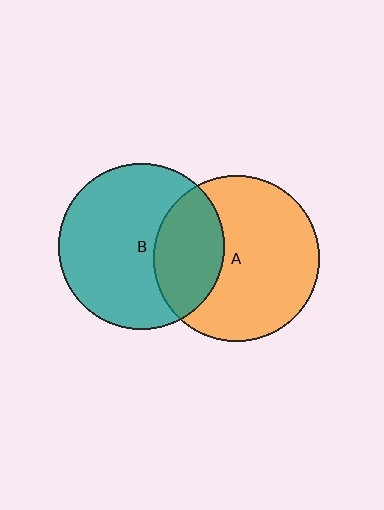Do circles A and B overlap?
Yes.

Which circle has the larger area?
Circle A (orange).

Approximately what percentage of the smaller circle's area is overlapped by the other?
Approximately 30%.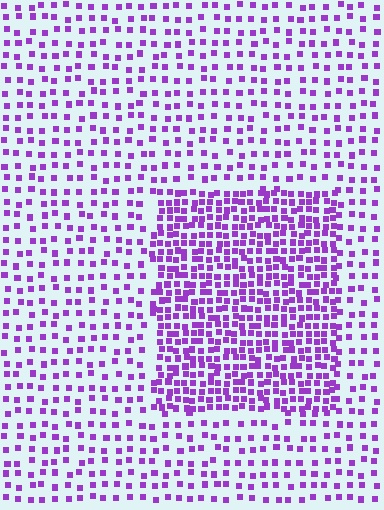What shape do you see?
I see a rectangle.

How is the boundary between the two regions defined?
The boundary is defined by a change in element density (approximately 2.2x ratio). All elements are the same color, size, and shape.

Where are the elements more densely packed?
The elements are more densely packed inside the rectangle boundary.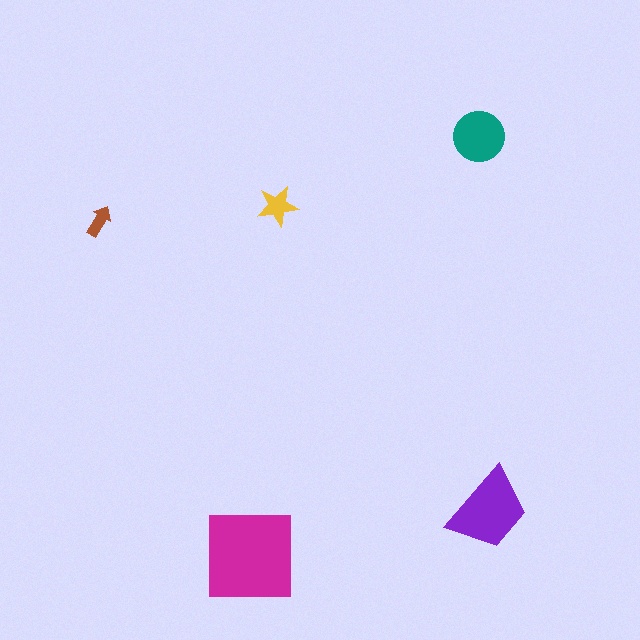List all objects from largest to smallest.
The magenta square, the purple trapezoid, the teal circle, the yellow star, the brown arrow.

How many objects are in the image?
There are 5 objects in the image.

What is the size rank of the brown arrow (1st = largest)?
5th.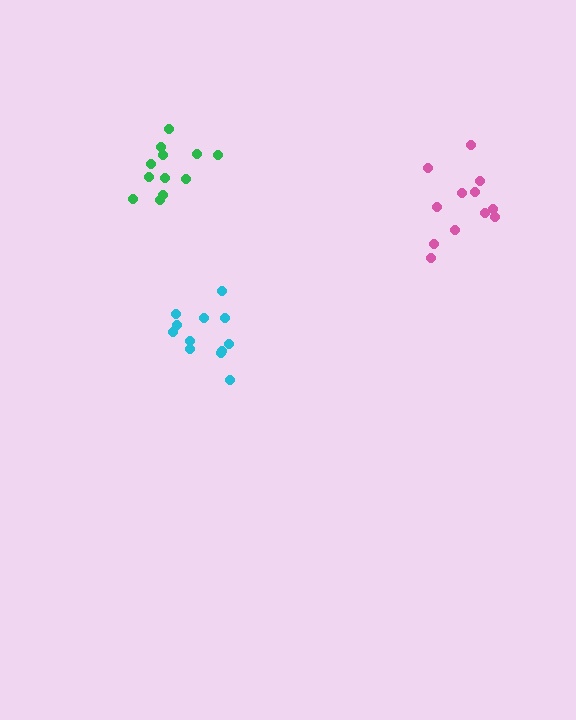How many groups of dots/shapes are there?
There are 3 groups.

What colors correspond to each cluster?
The clusters are colored: green, pink, cyan.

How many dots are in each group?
Group 1: 12 dots, Group 2: 12 dots, Group 3: 12 dots (36 total).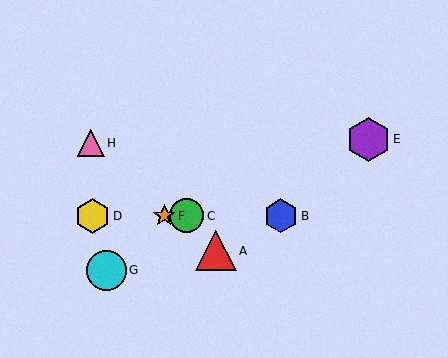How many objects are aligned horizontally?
4 objects (B, C, D, F) are aligned horizontally.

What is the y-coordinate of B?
Object B is at y≈216.